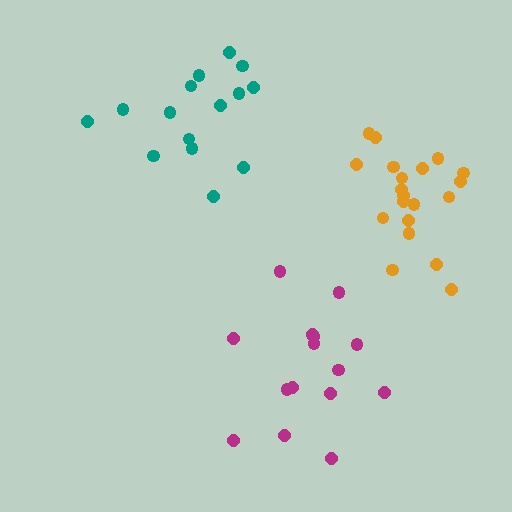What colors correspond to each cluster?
The clusters are colored: magenta, orange, teal.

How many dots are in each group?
Group 1: 15 dots, Group 2: 20 dots, Group 3: 15 dots (50 total).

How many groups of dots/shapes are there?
There are 3 groups.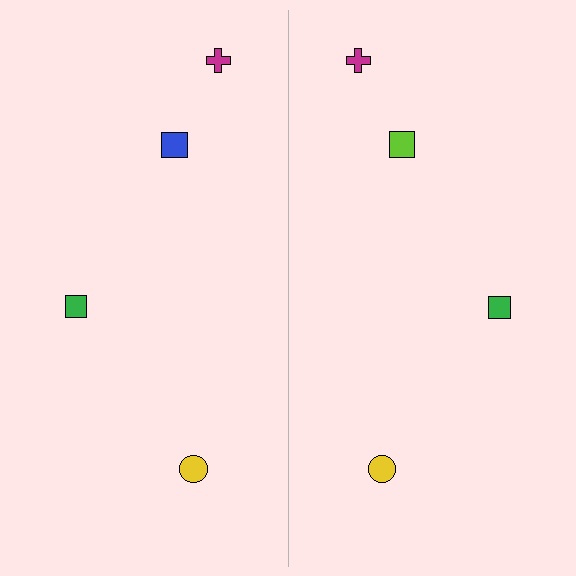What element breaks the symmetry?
The lime square on the right side breaks the symmetry — its mirror counterpart is blue.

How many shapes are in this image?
There are 8 shapes in this image.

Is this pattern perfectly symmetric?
No, the pattern is not perfectly symmetric. The lime square on the right side breaks the symmetry — its mirror counterpart is blue.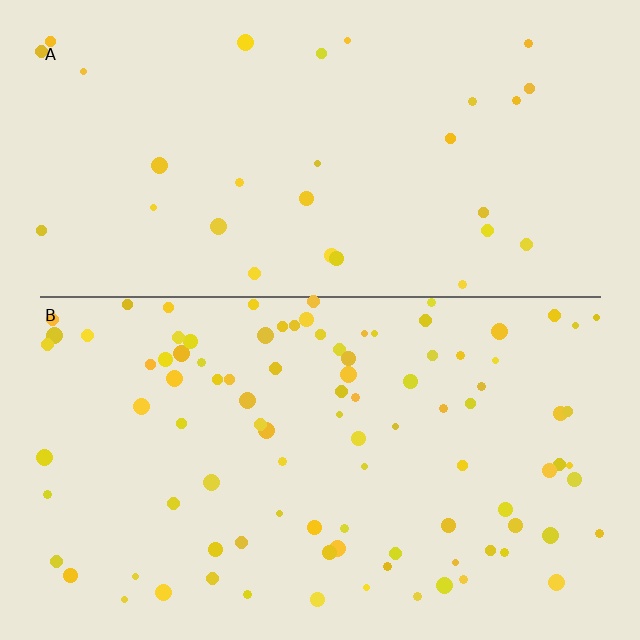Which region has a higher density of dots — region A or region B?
B (the bottom).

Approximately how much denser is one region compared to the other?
Approximately 3.2× — region B over region A.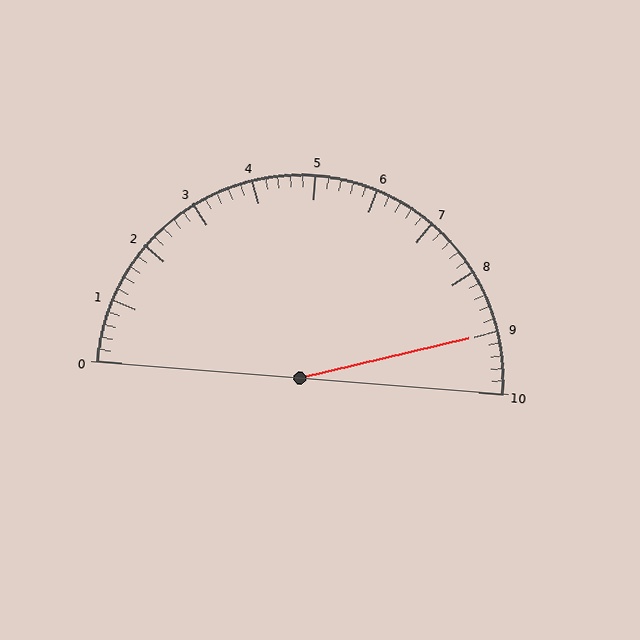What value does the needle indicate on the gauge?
The needle indicates approximately 9.0.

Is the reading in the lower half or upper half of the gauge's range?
The reading is in the upper half of the range (0 to 10).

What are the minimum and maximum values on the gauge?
The gauge ranges from 0 to 10.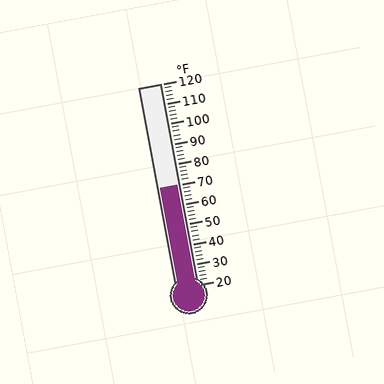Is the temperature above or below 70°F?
The temperature is at 70°F.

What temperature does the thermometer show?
The thermometer shows approximately 70°F.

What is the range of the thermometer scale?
The thermometer scale ranges from 20°F to 120°F.